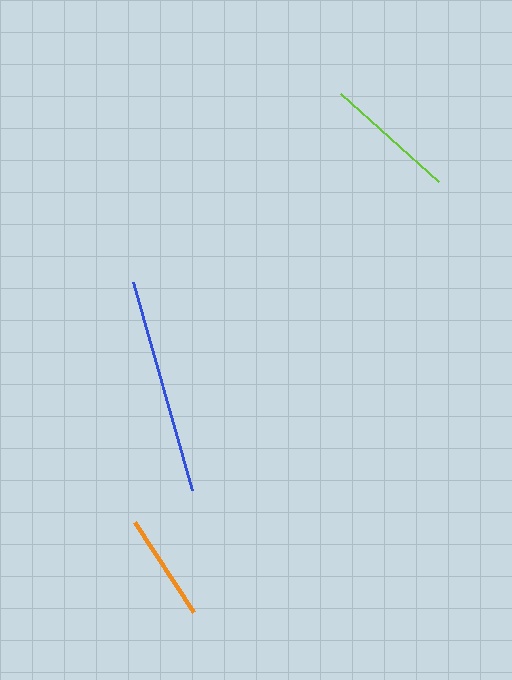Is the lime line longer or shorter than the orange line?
The lime line is longer than the orange line.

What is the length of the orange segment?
The orange segment is approximately 108 pixels long.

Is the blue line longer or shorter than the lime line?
The blue line is longer than the lime line.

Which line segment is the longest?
The blue line is the longest at approximately 216 pixels.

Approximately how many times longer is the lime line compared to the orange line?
The lime line is approximately 1.2 times the length of the orange line.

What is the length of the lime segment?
The lime segment is approximately 132 pixels long.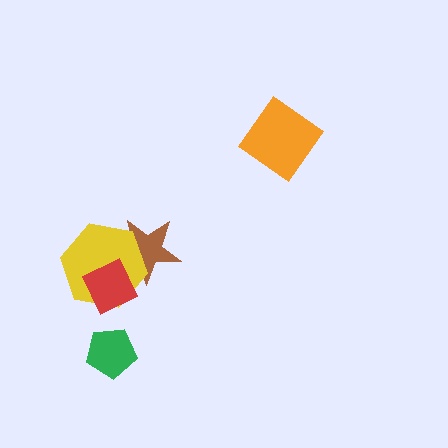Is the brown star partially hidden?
Yes, it is partially covered by another shape.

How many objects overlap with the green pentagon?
0 objects overlap with the green pentagon.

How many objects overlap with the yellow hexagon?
2 objects overlap with the yellow hexagon.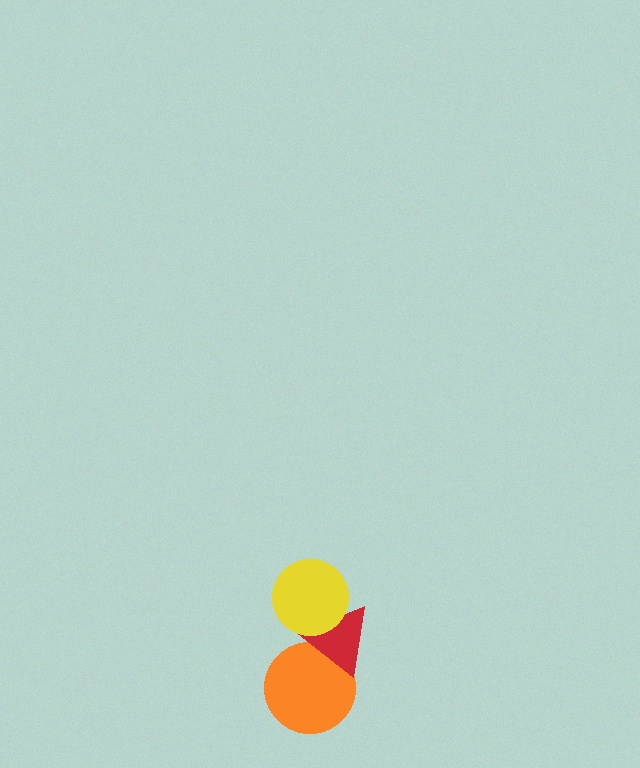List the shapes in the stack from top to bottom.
From top to bottom: the yellow circle, the red triangle, the orange circle.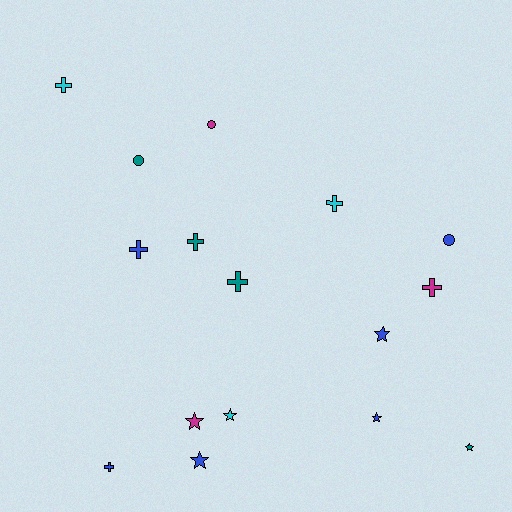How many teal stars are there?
There is 1 teal star.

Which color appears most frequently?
Blue, with 6 objects.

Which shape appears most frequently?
Cross, with 7 objects.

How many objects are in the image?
There are 16 objects.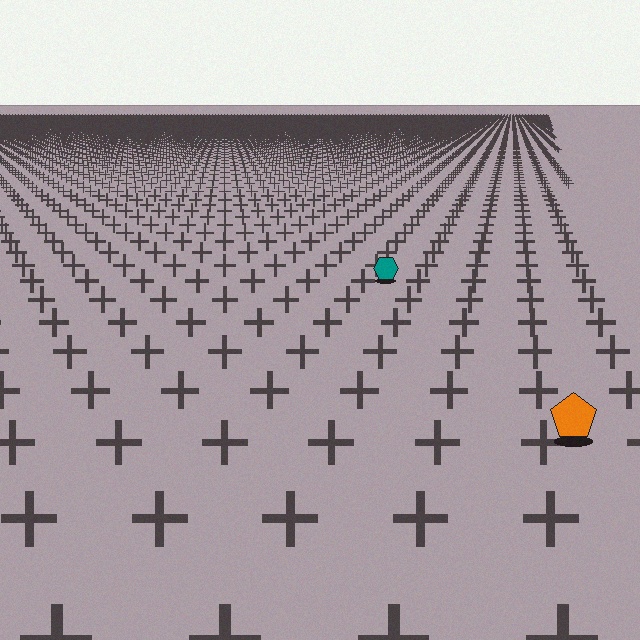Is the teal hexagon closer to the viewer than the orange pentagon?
No. The orange pentagon is closer — you can tell from the texture gradient: the ground texture is coarser near it.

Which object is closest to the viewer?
The orange pentagon is closest. The texture marks near it are larger and more spread out.